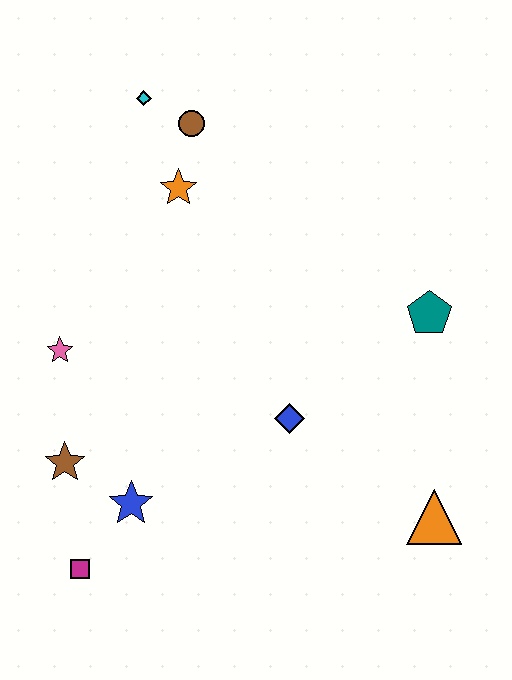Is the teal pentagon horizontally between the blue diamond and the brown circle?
No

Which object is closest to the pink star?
The brown star is closest to the pink star.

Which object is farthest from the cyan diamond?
The orange triangle is farthest from the cyan diamond.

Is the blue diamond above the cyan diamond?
No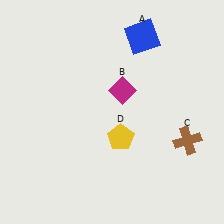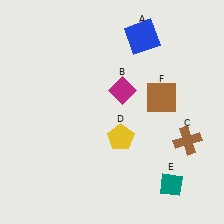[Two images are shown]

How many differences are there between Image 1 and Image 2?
There are 2 differences between the two images.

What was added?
A teal diamond (E), a brown square (F) were added in Image 2.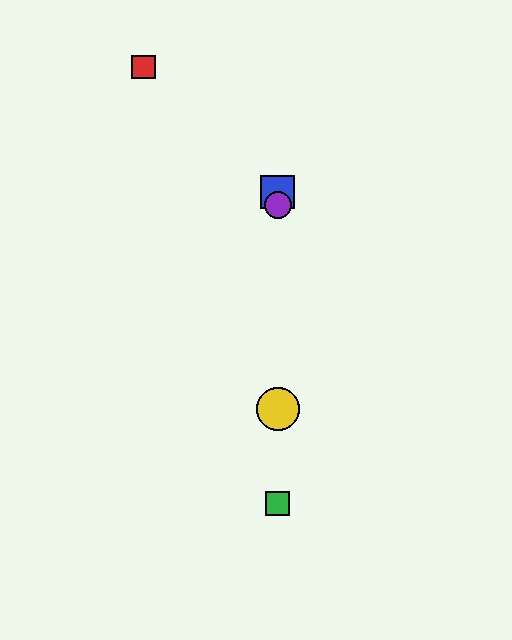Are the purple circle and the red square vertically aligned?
No, the purple circle is at x≈278 and the red square is at x≈143.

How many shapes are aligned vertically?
4 shapes (the blue square, the green square, the yellow circle, the purple circle) are aligned vertically.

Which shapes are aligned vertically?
The blue square, the green square, the yellow circle, the purple circle are aligned vertically.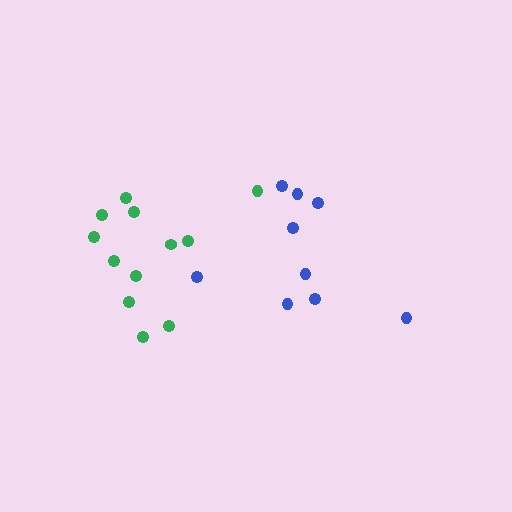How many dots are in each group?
Group 1: 9 dots, Group 2: 12 dots (21 total).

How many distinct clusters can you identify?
There are 2 distinct clusters.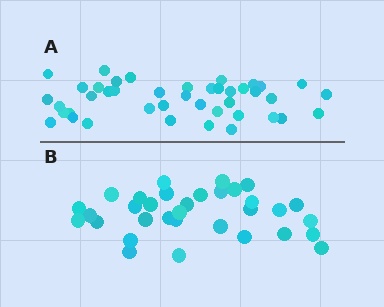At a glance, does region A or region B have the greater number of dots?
Region A (the top region) has more dots.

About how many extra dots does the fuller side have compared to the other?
Region A has roughly 8 or so more dots than region B.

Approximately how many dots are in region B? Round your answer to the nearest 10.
About 30 dots. (The exact count is 33, which rounds to 30.)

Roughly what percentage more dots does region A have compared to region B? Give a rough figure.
About 25% more.